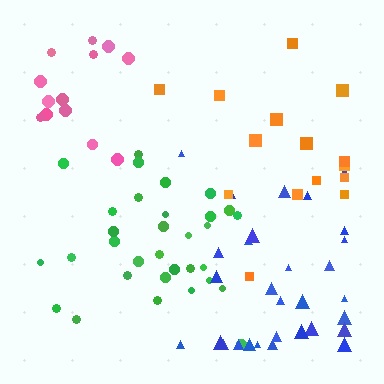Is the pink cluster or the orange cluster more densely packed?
Pink.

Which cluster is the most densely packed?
Blue.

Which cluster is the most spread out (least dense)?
Orange.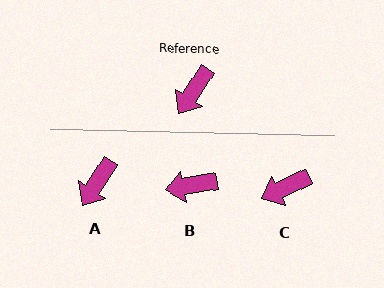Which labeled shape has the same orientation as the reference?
A.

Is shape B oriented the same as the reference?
No, it is off by about 47 degrees.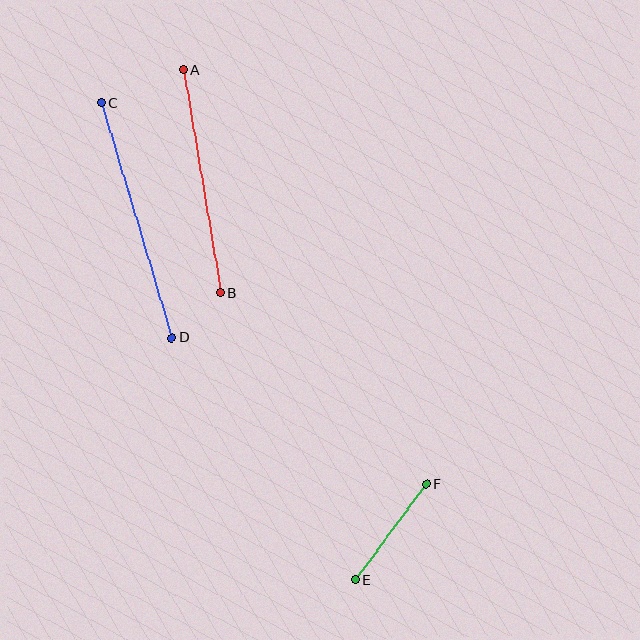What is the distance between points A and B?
The distance is approximately 226 pixels.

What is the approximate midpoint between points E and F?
The midpoint is at approximately (391, 532) pixels.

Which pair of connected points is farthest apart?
Points C and D are farthest apart.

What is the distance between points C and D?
The distance is approximately 245 pixels.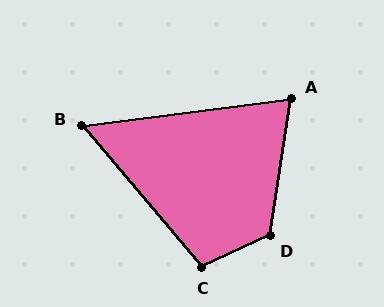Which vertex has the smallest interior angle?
B, at approximately 57 degrees.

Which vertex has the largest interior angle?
D, at approximately 123 degrees.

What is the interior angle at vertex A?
Approximately 74 degrees (acute).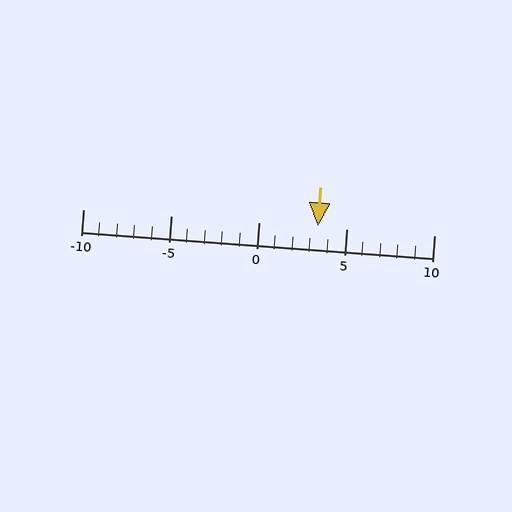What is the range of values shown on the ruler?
The ruler shows values from -10 to 10.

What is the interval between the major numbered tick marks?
The major tick marks are spaced 5 units apart.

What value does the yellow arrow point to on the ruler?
The yellow arrow points to approximately 3.